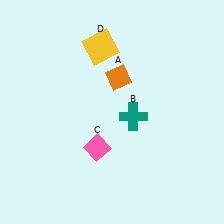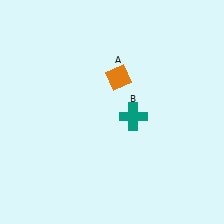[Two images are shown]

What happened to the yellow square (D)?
The yellow square (D) was removed in Image 2. It was in the top-left area of Image 1.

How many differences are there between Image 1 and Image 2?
There are 2 differences between the two images.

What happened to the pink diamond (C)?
The pink diamond (C) was removed in Image 2. It was in the bottom-left area of Image 1.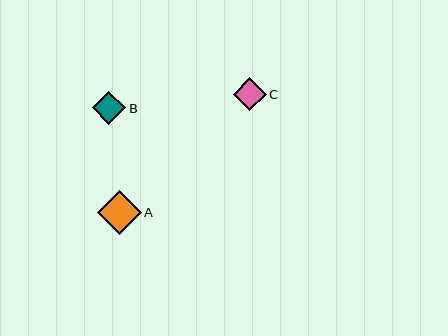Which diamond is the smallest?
Diamond C is the smallest with a size of approximately 33 pixels.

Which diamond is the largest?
Diamond A is the largest with a size of approximately 44 pixels.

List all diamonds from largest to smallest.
From largest to smallest: A, B, C.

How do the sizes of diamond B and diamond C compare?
Diamond B and diamond C are approximately the same size.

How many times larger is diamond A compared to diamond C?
Diamond A is approximately 1.3 times the size of diamond C.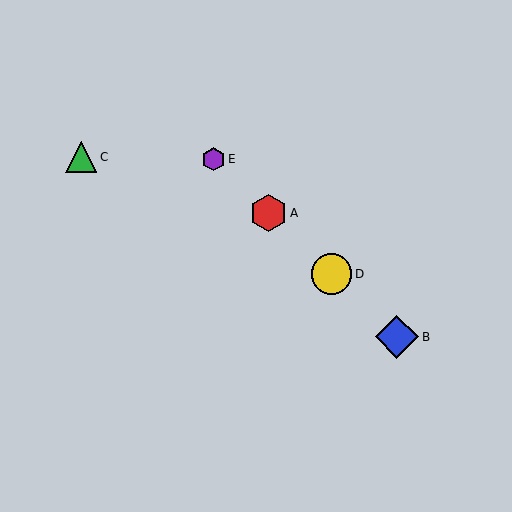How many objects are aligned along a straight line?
4 objects (A, B, D, E) are aligned along a straight line.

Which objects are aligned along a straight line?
Objects A, B, D, E are aligned along a straight line.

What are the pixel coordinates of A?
Object A is at (269, 213).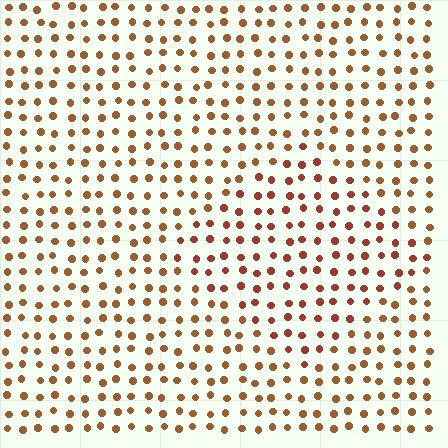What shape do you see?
I see a diamond.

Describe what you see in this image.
The image is filled with small brown elements in a uniform arrangement. A diamond-shaped region is visible where the elements are tinted to a slightly different hue, forming a subtle color boundary.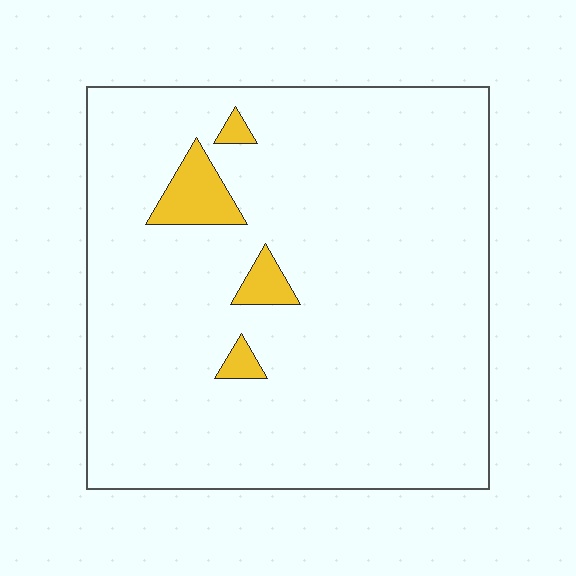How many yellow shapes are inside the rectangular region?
4.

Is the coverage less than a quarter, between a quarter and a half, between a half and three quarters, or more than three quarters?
Less than a quarter.